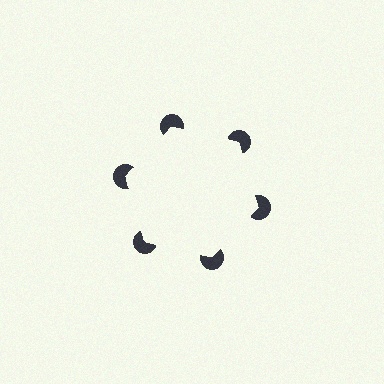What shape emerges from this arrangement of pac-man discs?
An illusory hexagon — its edges are inferred from the aligned wedge cuts in the pac-man discs, not physically drawn.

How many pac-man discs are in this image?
There are 6 — one at each vertex of the illusory hexagon.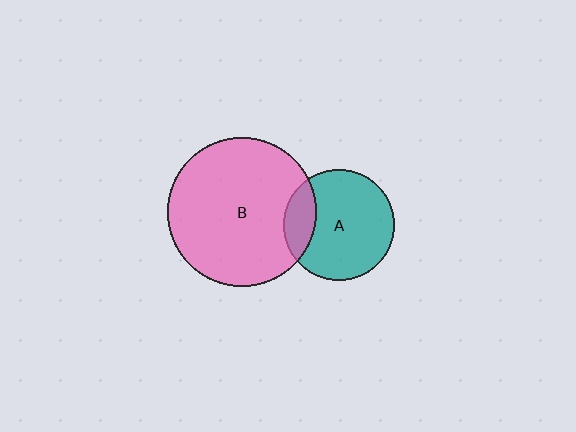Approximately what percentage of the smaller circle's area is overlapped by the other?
Approximately 20%.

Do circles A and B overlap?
Yes.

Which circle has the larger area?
Circle B (pink).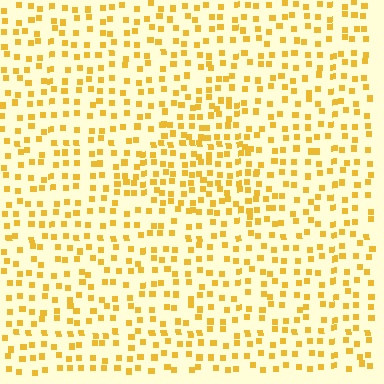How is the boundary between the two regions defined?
The boundary is defined by a change in element density (approximately 1.7x ratio). All elements are the same color, size, and shape.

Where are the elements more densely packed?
The elements are more densely packed inside the triangle boundary.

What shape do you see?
I see a triangle.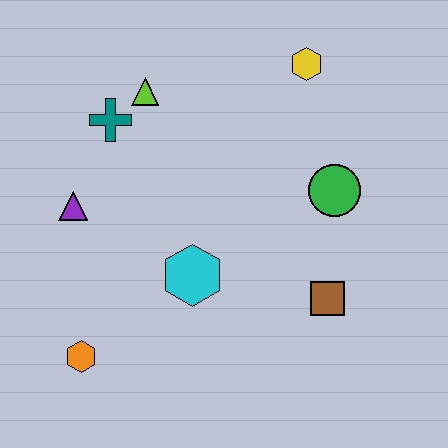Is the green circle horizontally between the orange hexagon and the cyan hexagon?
No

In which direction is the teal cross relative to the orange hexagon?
The teal cross is above the orange hexagon.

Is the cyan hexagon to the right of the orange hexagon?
Yes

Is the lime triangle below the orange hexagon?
No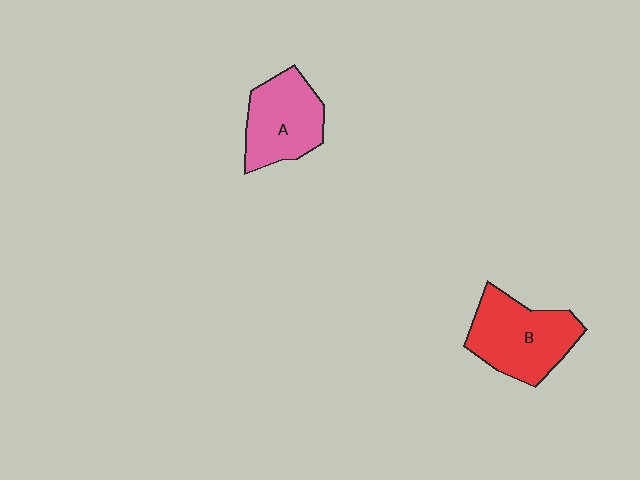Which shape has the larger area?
Shape B (red).